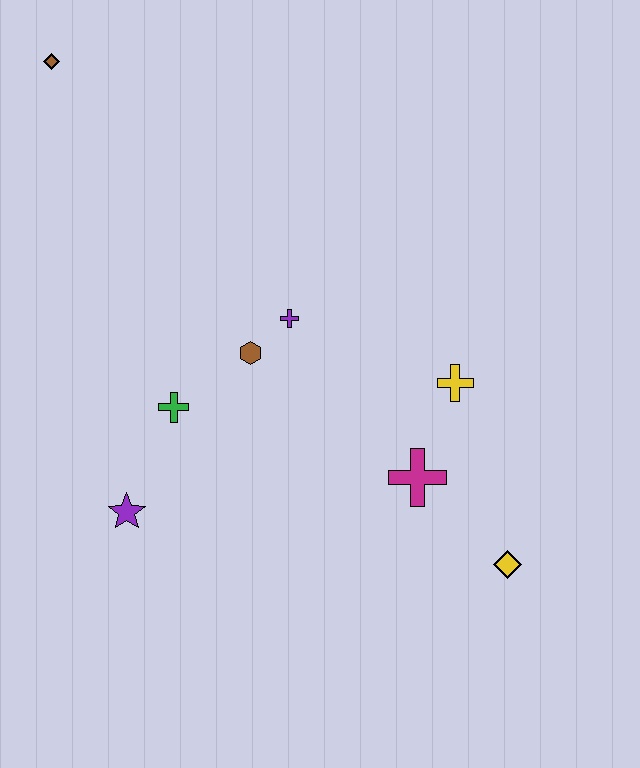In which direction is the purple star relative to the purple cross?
The purple star is below the purple cross.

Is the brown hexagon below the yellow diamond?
No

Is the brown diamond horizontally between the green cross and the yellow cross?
No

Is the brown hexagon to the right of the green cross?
Yes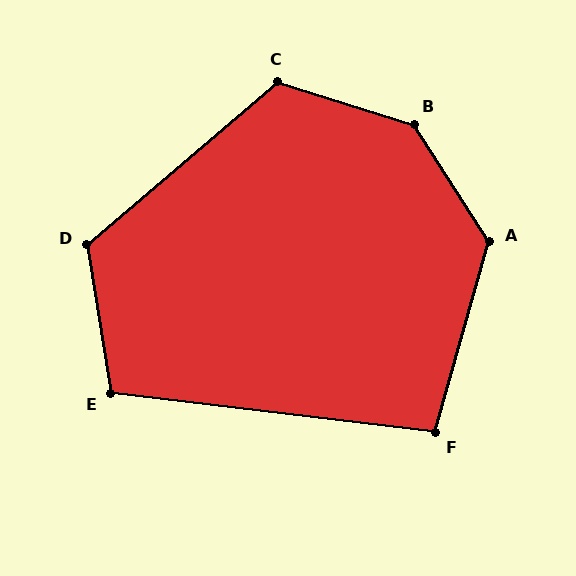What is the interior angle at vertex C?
Approximately 122 degrees (obtuse).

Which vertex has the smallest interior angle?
F, at approximately 99 degrees.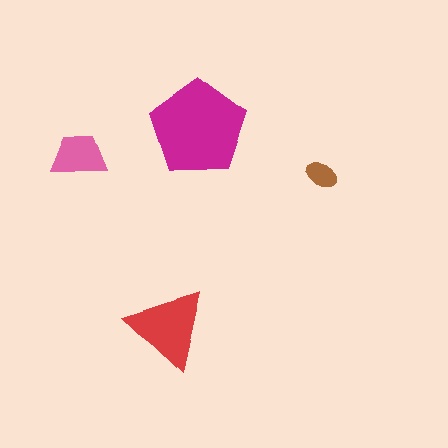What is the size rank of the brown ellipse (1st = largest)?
4th.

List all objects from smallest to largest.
The brown ellipse, the pink trapezoid, the red triangle, the magenta pentagon.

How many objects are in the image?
There are 4 objects in the image.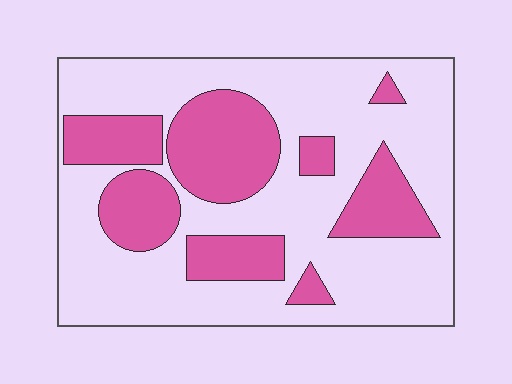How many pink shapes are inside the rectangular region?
8.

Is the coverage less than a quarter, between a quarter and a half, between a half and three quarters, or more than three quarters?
Between a quarter and a half.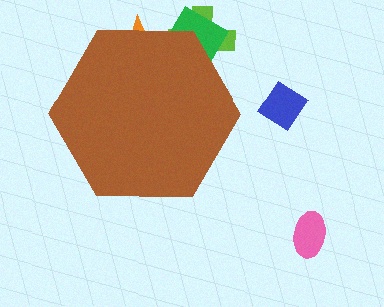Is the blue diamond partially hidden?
No, the blue diamond is fully visible.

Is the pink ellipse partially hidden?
No, the pink ellipse is fully visible.